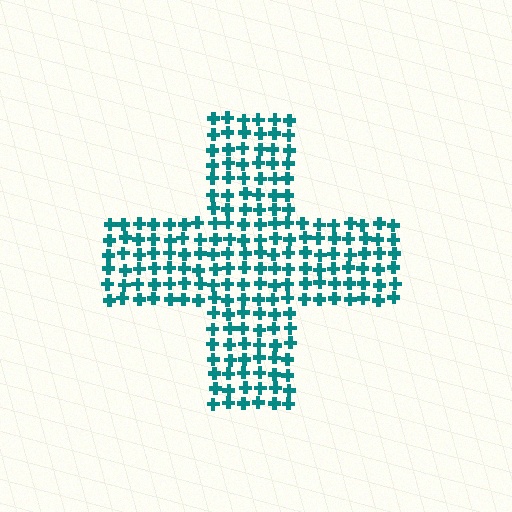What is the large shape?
The large shape is a cross.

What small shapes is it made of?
It is made of small crosses.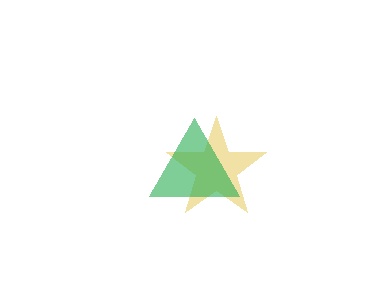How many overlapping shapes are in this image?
There are 2 overlapping shapes in the image.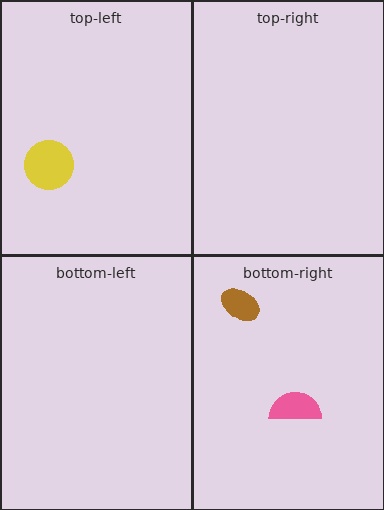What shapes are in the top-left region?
The yellow circle.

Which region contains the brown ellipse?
The bottom-right region.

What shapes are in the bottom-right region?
The pink semicircle, the brown ellipse.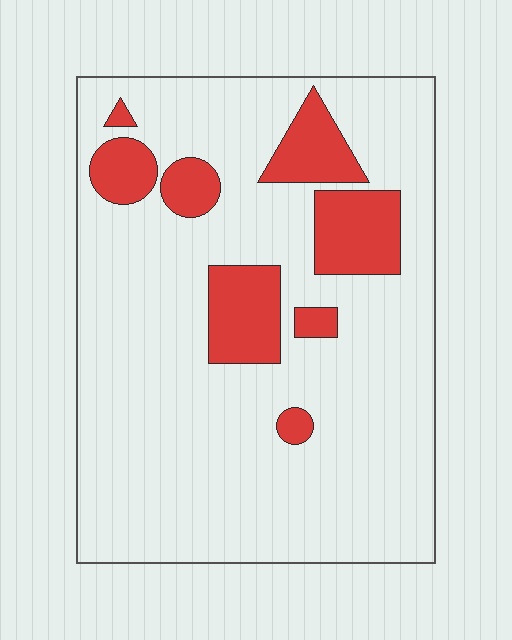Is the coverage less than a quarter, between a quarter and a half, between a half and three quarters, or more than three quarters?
Less than a quarter.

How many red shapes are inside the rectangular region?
8.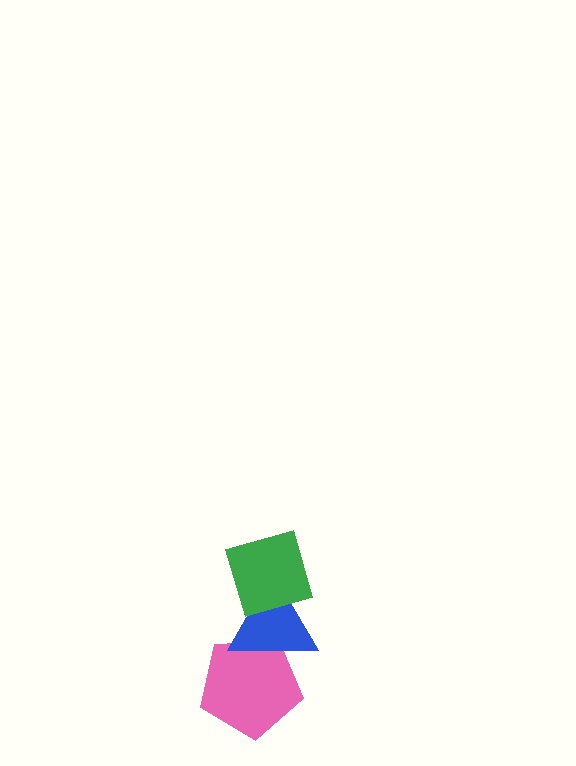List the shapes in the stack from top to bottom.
From top to bottom: the green diamond, the blue triangle, the pink pentagon.